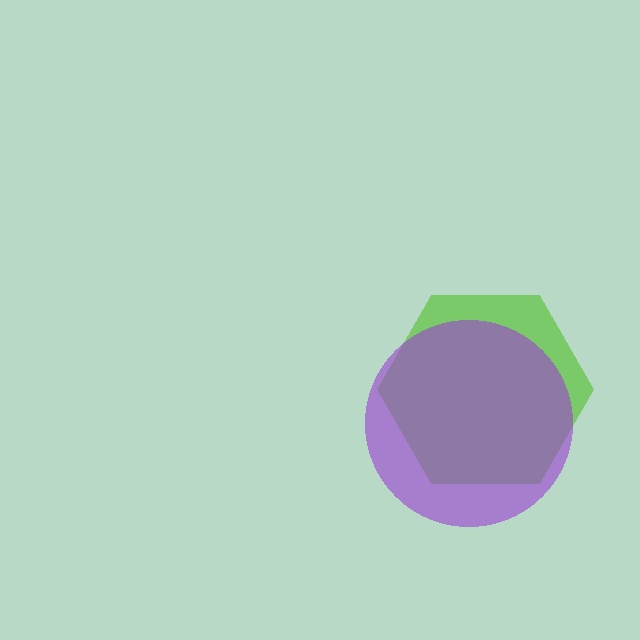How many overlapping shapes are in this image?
There are 2 overlapping shapes in the image.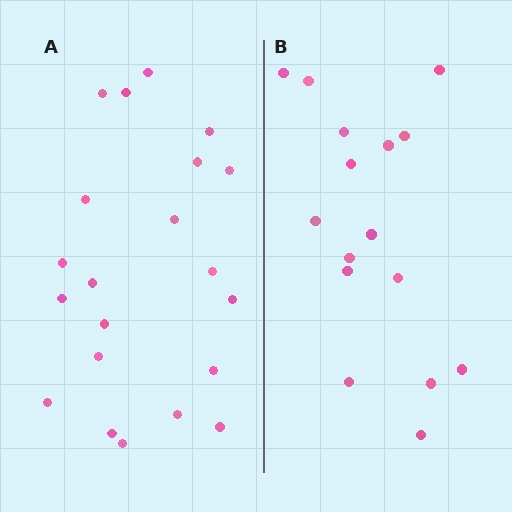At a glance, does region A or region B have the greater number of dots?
Region A (the left region) has more dots.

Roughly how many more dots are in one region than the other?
Region A has about 5 more dots than region B.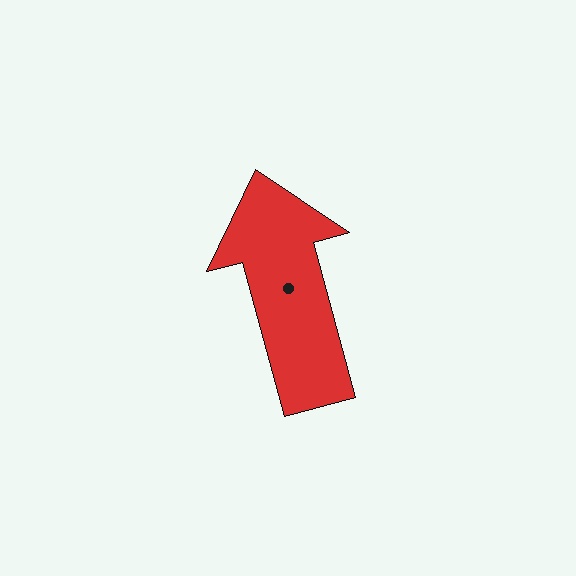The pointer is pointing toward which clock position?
Roughly 11 o'clock.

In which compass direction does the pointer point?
North.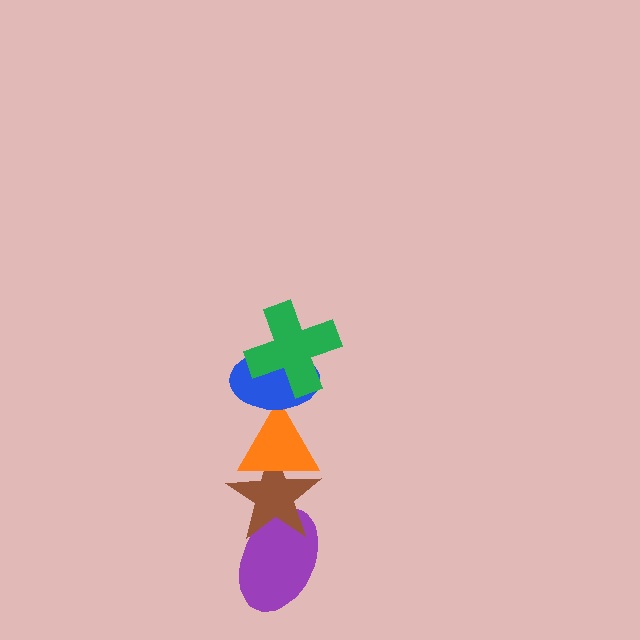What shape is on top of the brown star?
The orange triangle is on top of the brown star.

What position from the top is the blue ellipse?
The blue ellipse is 2nd from the top.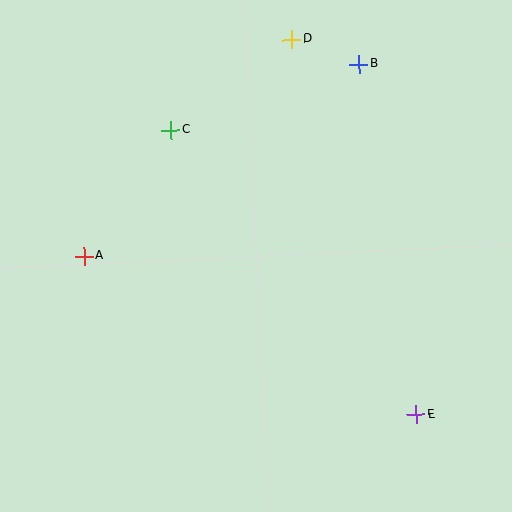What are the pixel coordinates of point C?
Point C is at (171, 130).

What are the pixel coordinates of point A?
Point A is at (84, 256).